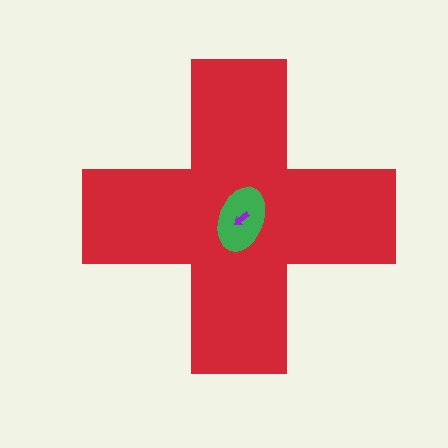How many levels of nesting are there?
3.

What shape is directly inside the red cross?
The green ellipse.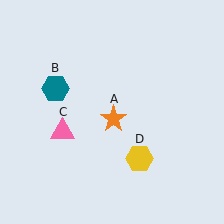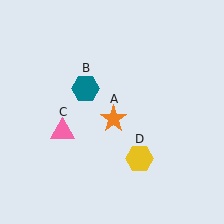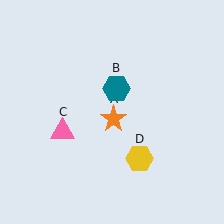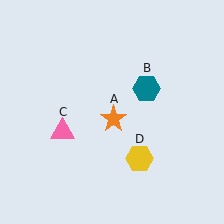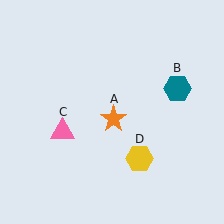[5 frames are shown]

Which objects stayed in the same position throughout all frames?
Orange star (object A) and pink triangle (object C) and yellow hexagon (object D) remained stationary.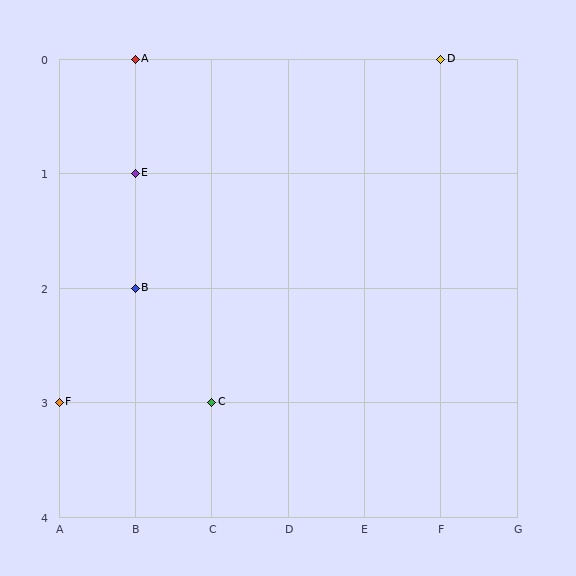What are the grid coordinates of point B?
Point B is at grid coordinates (B, 2).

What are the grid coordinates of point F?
Point F is at grid coordinates (A, 3).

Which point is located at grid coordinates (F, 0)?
Point D is at (F, 0).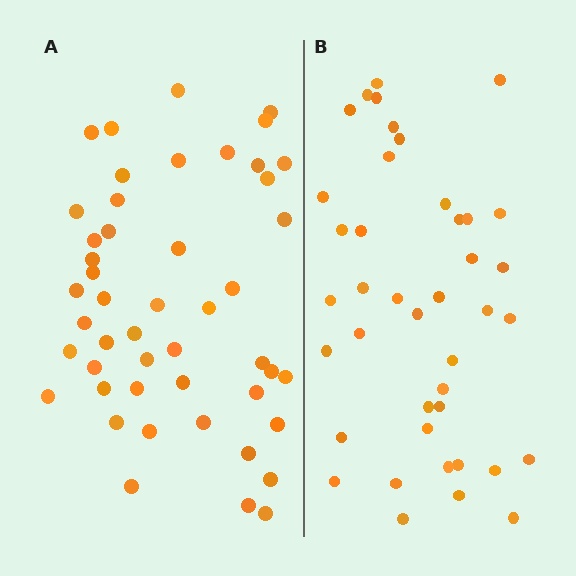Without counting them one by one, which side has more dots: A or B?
Region A (the left region) has more dots.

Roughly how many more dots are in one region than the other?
Region A has roughly 8 or so more dots than region B.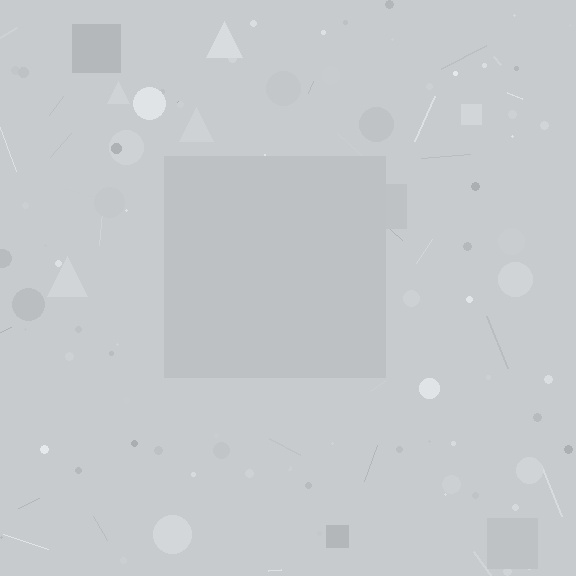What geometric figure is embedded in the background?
A square is embedded in the background.